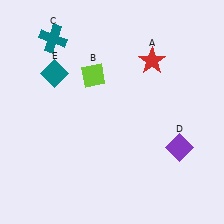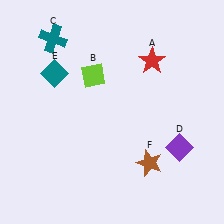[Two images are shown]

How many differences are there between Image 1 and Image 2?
There is 1 difference between the two images.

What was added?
A brown star (F) was added in Image 2.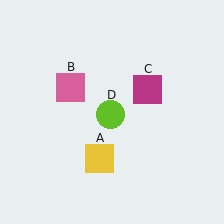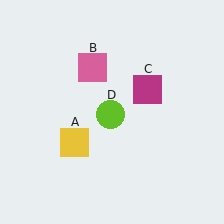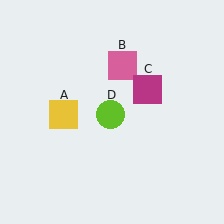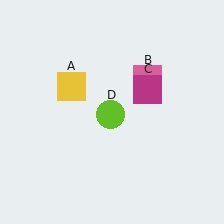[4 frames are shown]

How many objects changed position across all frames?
2 objects changed position: yellow square (object A), pink square (object B).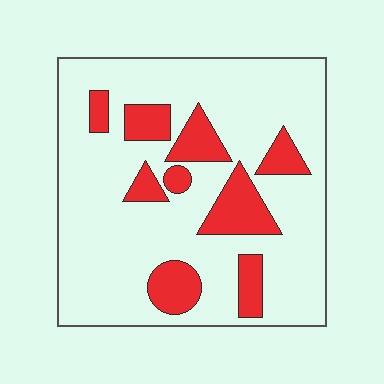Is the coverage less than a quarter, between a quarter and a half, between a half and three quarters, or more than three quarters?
Less than a quarter.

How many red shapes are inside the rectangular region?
9.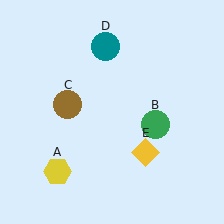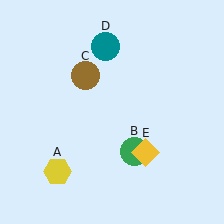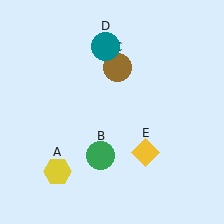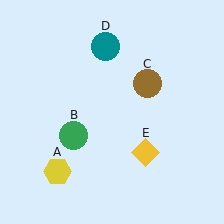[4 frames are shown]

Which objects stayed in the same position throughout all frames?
Yellow hexagon (object A) and teal circle (object D) and yellow diamond (object E) remained stationary.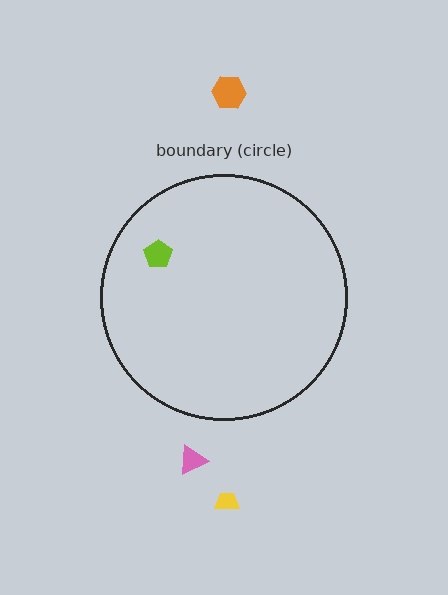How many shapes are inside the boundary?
1 inside, 3 outside.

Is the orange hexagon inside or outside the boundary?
Outside.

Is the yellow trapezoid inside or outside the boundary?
Outside.